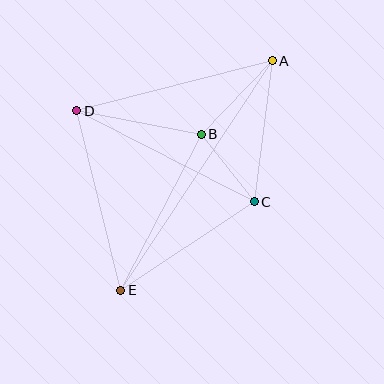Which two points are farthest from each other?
Points A and E are farthest from each other.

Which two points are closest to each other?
Points B and C are closest to each other.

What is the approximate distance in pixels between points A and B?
The distance between A and B is approximately 102 pixels.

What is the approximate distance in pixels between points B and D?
The distance between B and D is approximately 127 pixels.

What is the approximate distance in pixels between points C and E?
The distance between C and E is approximately 160 pixels.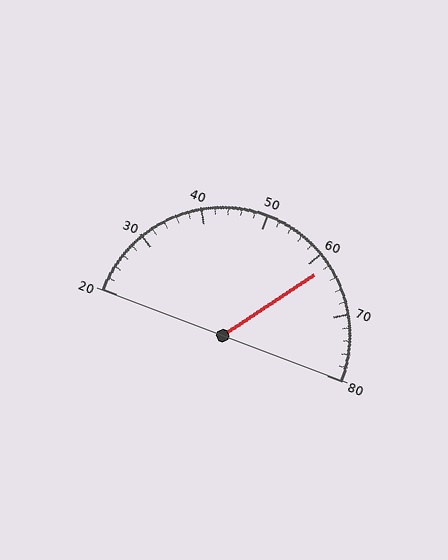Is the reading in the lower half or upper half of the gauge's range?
The reading is in the upper half of the range (20 to 80).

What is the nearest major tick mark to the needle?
The nearest major tick mark is 60.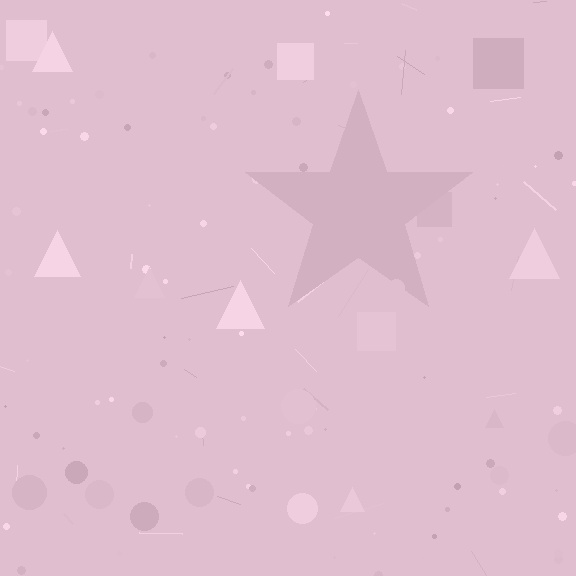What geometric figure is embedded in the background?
A star is embedded in the background.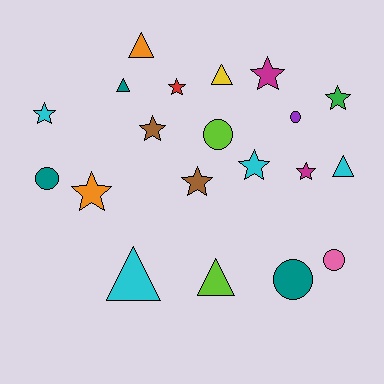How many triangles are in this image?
There are 6 triangles.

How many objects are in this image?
There are 20 objects.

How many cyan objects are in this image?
There are 4 cyan objects.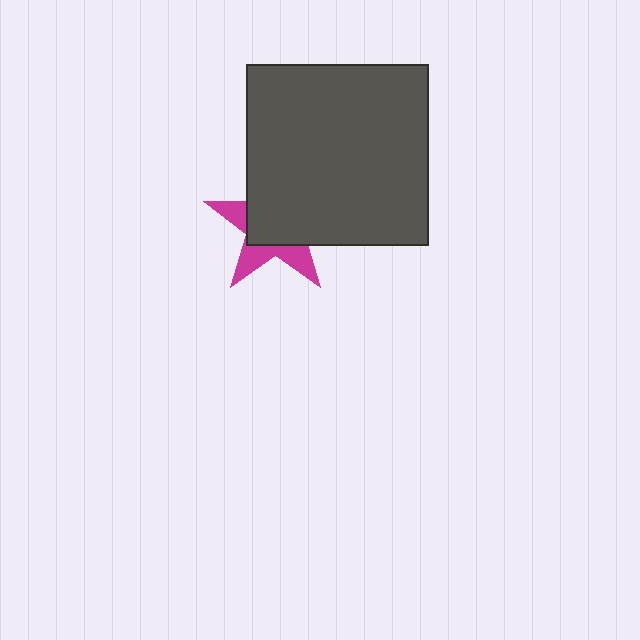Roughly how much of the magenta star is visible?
A small part of it is visible (roughly 37%).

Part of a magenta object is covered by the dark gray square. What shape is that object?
It is a star.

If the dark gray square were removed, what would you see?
You would see the complete magenta star.